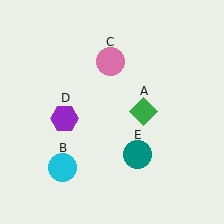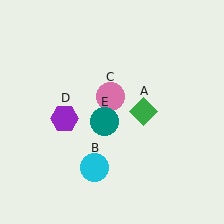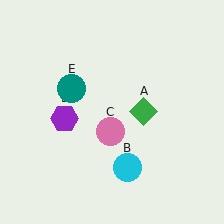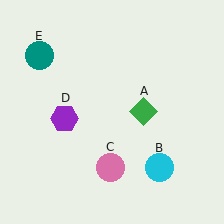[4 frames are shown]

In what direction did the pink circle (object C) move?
The pink circle (object C) moved down.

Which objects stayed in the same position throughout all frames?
Green diamond (object A) and purple hexagon (object D) remained stationary.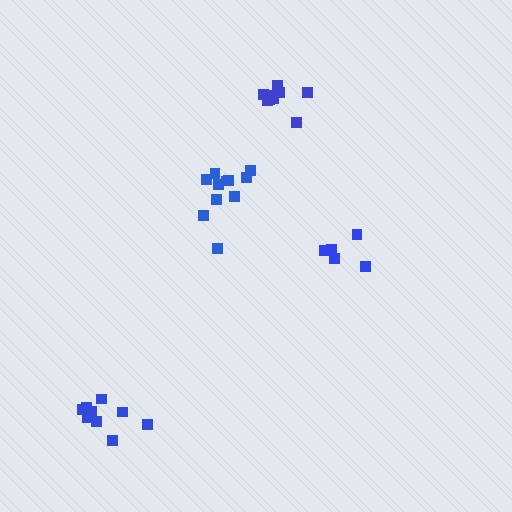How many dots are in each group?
Group 1: 9 dots, Group 2: 9 dots, Group 3: 6 dots, Group 4: 11 dots (35 total).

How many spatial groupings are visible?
There are 4 spatial groupings.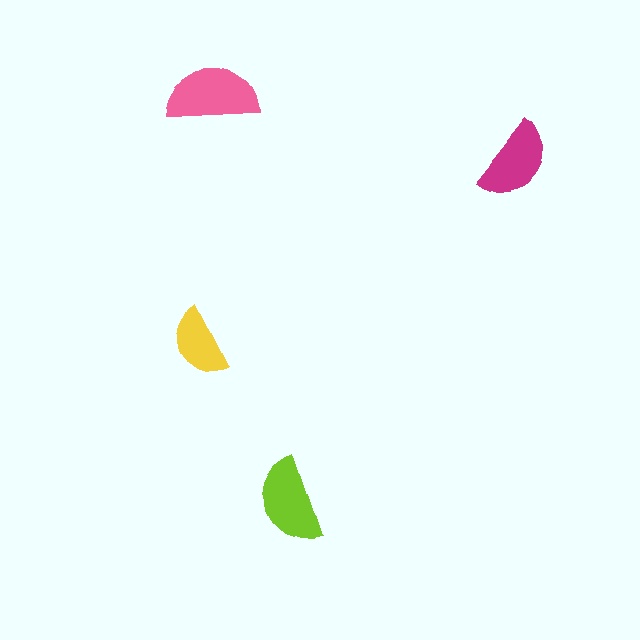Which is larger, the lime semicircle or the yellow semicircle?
The lime one.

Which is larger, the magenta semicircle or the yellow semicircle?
The magenta one.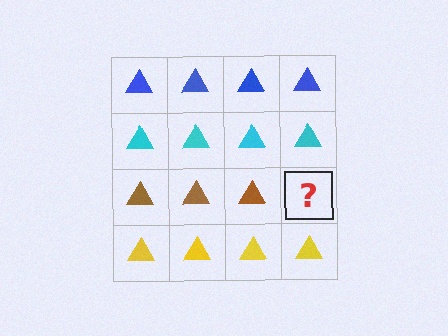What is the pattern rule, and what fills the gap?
The rule is that each row has a consistent color. The gap should be filled with a brown triangle.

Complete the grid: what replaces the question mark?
The question mark should be replaced with a brown triangle.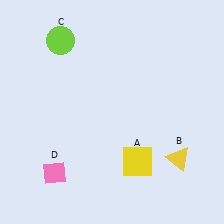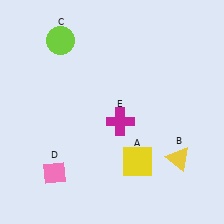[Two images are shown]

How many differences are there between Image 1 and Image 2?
There is 1 difference between the two images.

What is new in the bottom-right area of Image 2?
A magenta cross (E) was added in the bottom-right area of Image 2.